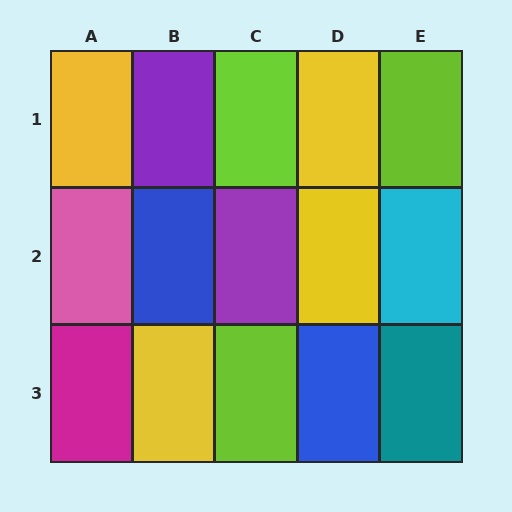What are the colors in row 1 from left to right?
Yellow, purple, lime, yellow, lime.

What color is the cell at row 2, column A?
Pink.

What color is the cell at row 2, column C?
Purple.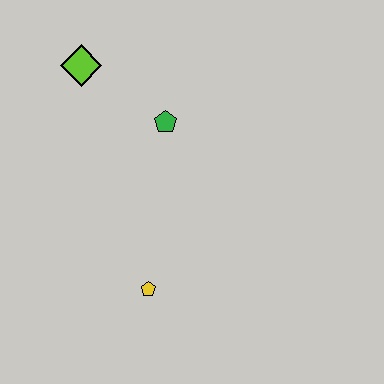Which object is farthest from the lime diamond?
The yellow pentagon is farthest from the lime diamond.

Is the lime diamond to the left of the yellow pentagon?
Yes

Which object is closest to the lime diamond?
The green pentagon is closest to the lime diamond.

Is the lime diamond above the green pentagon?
Yes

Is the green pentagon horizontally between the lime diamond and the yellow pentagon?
No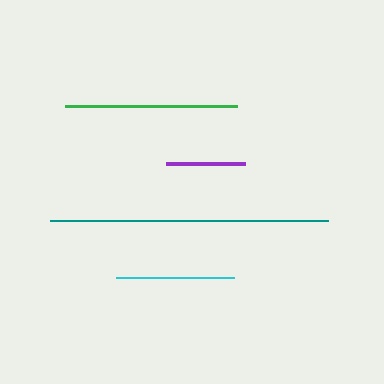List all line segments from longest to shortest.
From longest to shortest: teal, green, cyan, purple.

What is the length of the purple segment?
The purple segment is approximately 79 pixels long.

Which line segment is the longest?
The teal line is the longest at approximately 278 pixels.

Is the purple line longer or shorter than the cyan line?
The cyan line is longer than the purple line.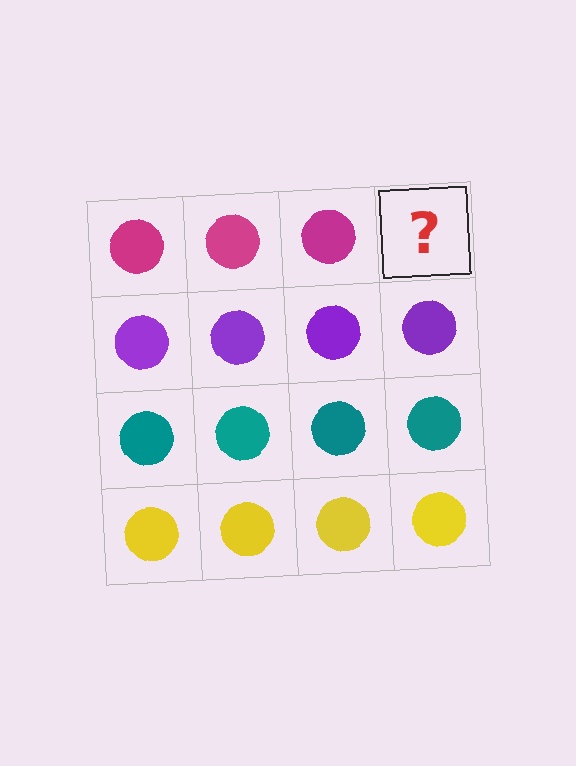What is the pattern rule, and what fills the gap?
The rule is that each row has a consistent color. The gap should be filled with a magenta circle.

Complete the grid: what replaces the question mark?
The question mark should be replaced with a magenta circle.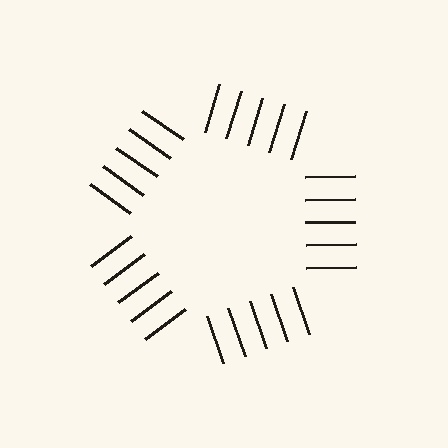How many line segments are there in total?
25 — 5 along each of the 5 edges.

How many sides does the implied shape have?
5 sides — the line-ends trace a pentagon.